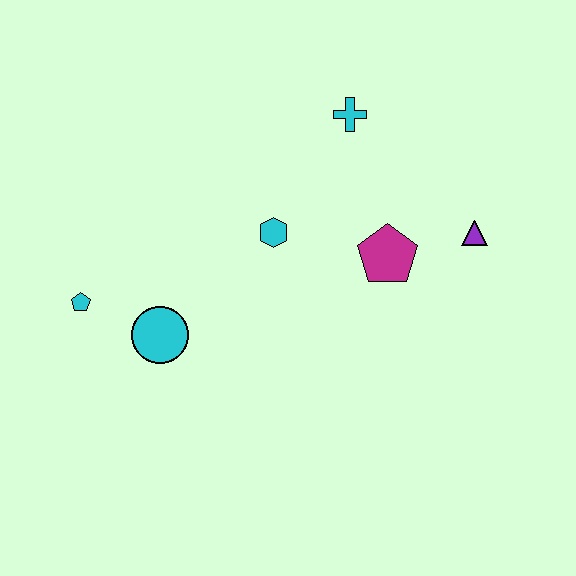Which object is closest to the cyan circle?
The cyan pentagon is closest to the cyan circle.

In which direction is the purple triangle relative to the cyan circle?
The purple triangle is to the right of the cyan circle.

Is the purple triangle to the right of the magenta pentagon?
Yes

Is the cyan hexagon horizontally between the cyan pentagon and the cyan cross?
Yes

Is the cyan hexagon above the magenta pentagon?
Yes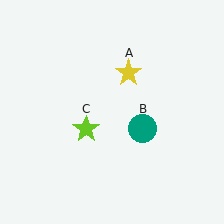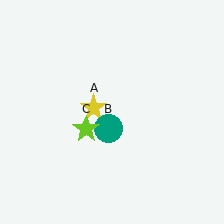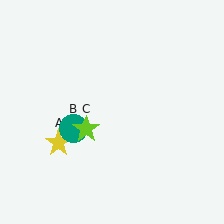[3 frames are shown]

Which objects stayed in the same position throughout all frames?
Lime star (object C) remained stationary.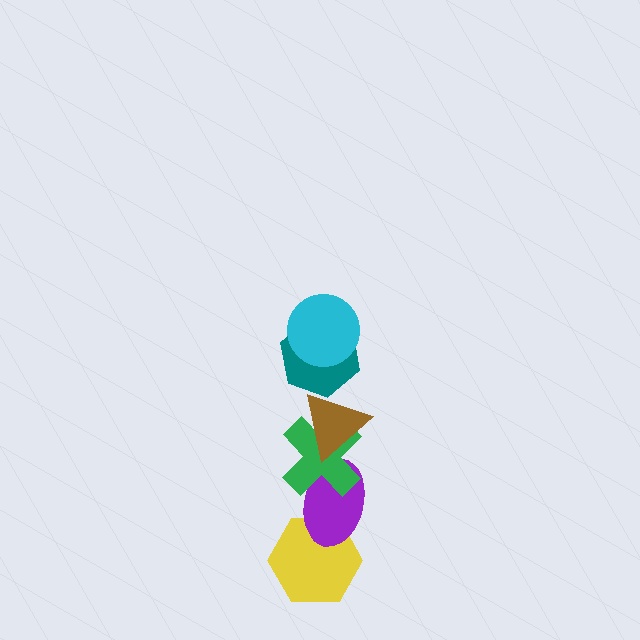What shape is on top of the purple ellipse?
The green cross is on top of the purple ellipse.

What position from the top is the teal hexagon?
The teal hexagon is 2nd from the top.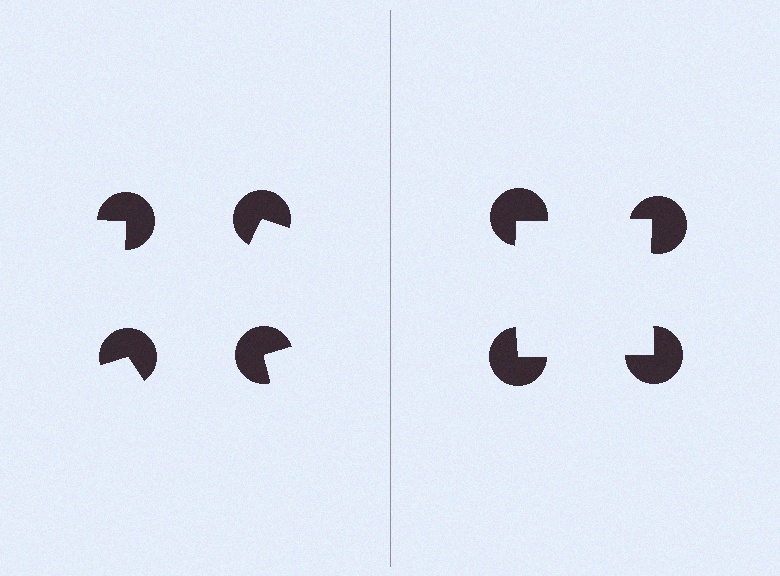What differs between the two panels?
The pac-man discs are positioned identically on both sides; only the wedge orientations differ. On the right they align to a square; on the left they are misaligned.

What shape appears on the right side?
An illusory square.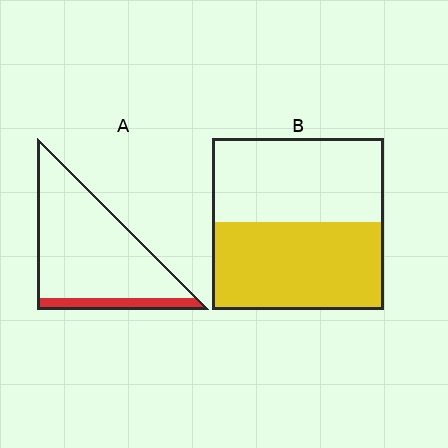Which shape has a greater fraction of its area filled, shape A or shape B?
Shape B.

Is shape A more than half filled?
No.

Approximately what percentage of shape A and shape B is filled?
A is approximately 15% and B is approximately 50%.